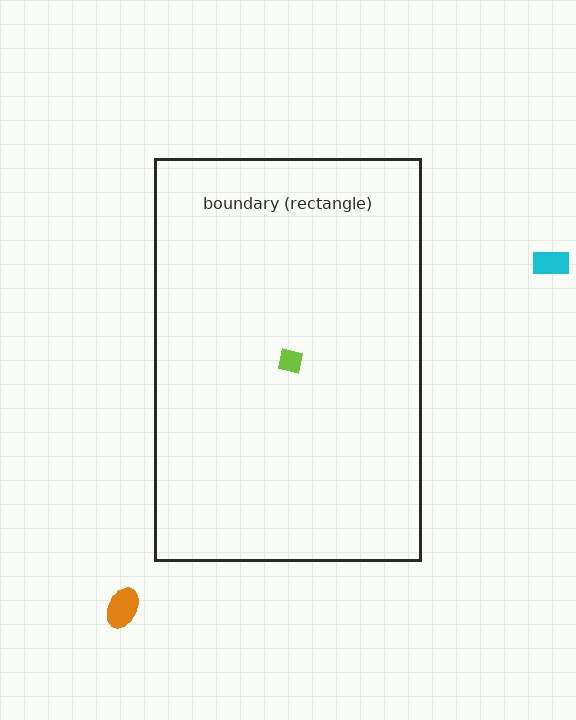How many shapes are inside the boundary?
1 inside, 2 outside.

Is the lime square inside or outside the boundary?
Inside.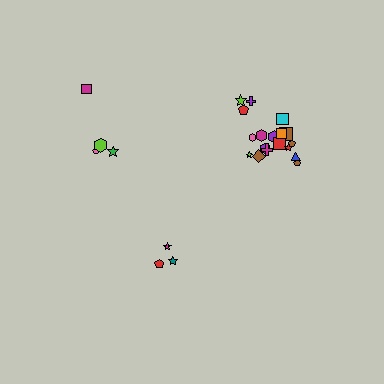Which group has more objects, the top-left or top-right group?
The top-right group.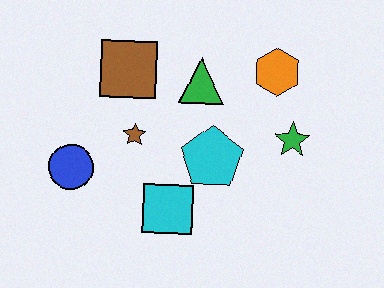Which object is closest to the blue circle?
The brown star is closest to the blue circle.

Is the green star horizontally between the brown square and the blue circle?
No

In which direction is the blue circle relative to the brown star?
The blue circle is to the left of the brown star.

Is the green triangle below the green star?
No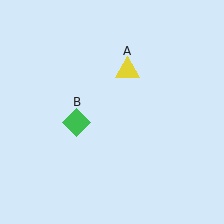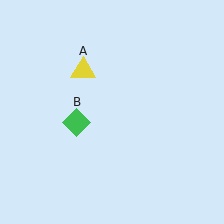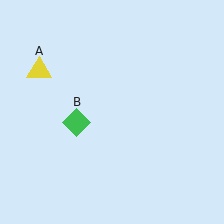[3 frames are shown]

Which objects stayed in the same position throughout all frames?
Green diamond (object B) remained stationary.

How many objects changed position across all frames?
1 object changed position: yellow triangle (object A).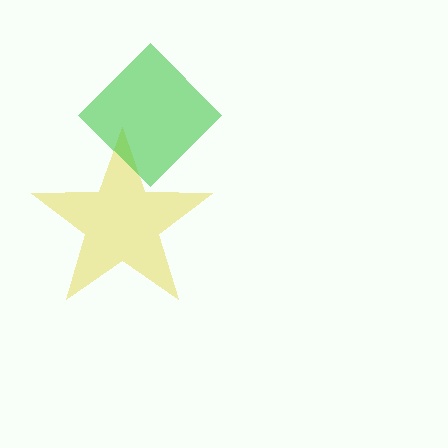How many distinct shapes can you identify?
There are 2 distinct shapes: a yellow star, a green diamond.